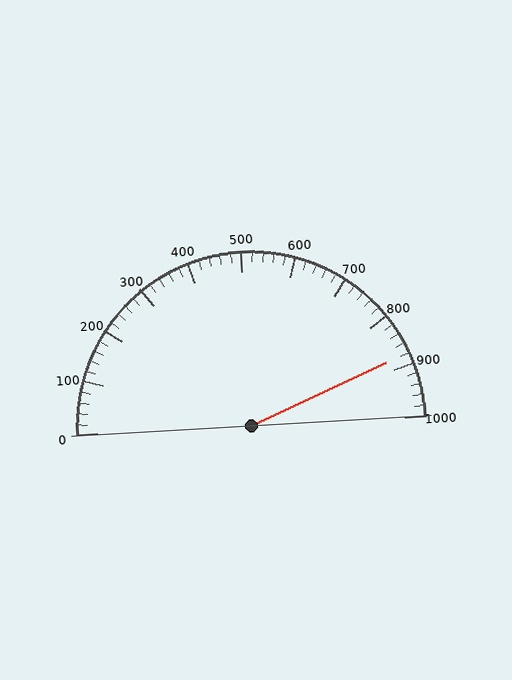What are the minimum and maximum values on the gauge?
The gauge ranges from 0 to 1000.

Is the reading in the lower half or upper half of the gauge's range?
The reading is in the upper half of the range (0 to 1000).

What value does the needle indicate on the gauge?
The needle indicates approximately 880.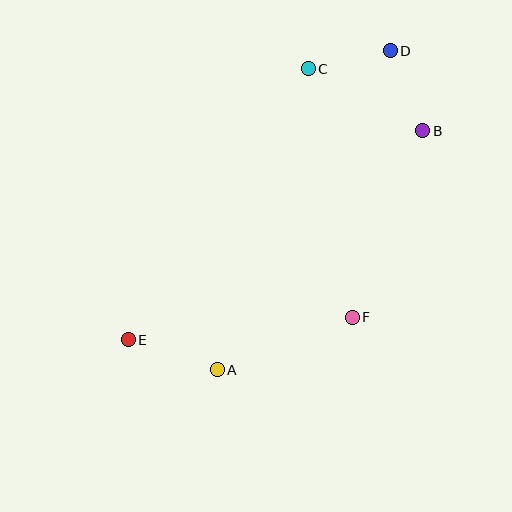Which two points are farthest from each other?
Points D and E are farthest from each other.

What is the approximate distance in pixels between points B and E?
The distance between B and E is approximately 361 pixels.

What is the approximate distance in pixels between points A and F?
The distance between A and F is approximately 145 pixels.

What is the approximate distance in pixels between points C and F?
The distance between C and F is approximately 253 pixels.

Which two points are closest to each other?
Points C and D are closest to each other.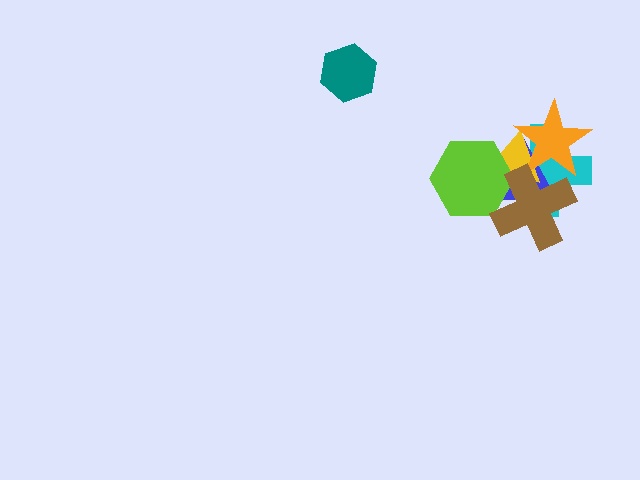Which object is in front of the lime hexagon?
The brown cross is in front of the lime hexagon.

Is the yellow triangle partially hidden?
Yes, it is partially covered by another shape.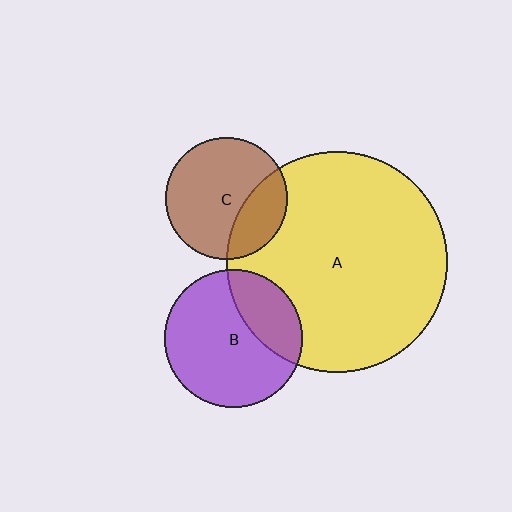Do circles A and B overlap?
Yes.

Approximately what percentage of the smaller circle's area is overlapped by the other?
Approximately 30%.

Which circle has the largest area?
Circle A (yellow).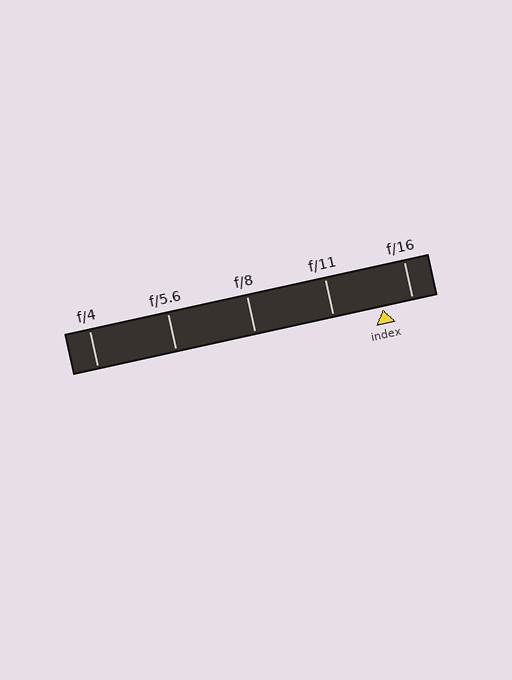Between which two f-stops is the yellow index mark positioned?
The index mark is between f/11 and f/16.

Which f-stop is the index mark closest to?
The index mark is closest to f/16.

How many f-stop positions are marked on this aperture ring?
There are 5 f-stop positions marked.